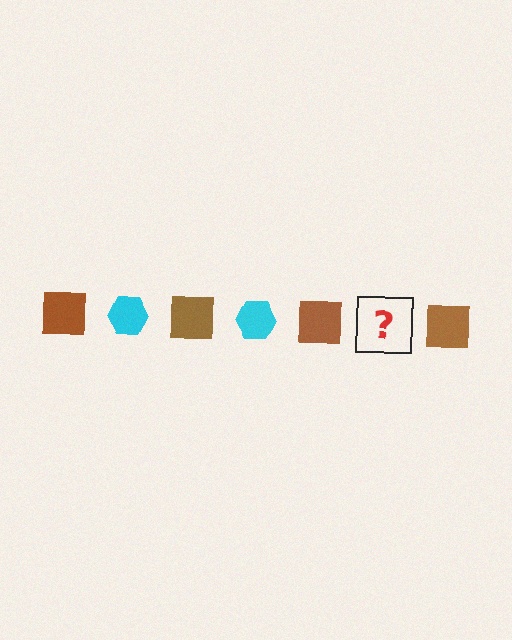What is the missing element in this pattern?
The missing element is a cyan hexagon.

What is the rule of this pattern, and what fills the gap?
The rule is that the pattern alternates between brown square and cyan hexagon. The gap should be filled with a cyan hexagon.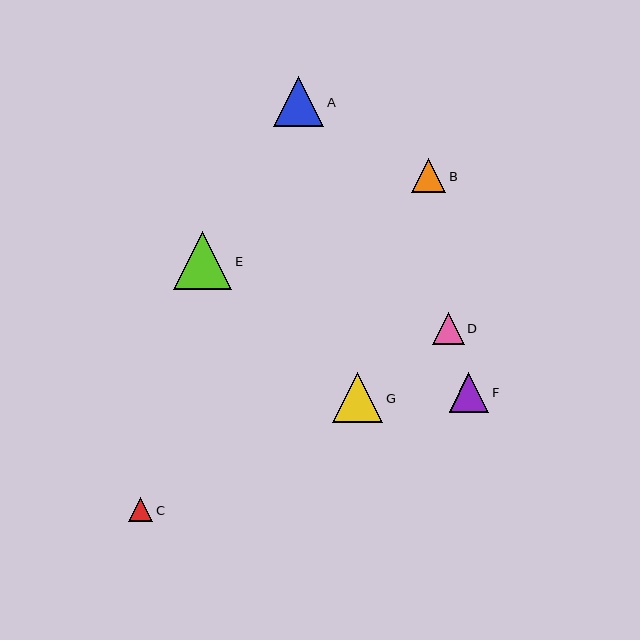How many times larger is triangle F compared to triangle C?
Triangle F is approximately 1.6 times the size of triangle C.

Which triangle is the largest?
Triangle E is the largest with a size of approximately 59 pixels.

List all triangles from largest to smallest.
From largest to smallest: E, A, G, F, B, D, C.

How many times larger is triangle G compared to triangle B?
Triangle G is approximately 1.5 times the size of triangle B.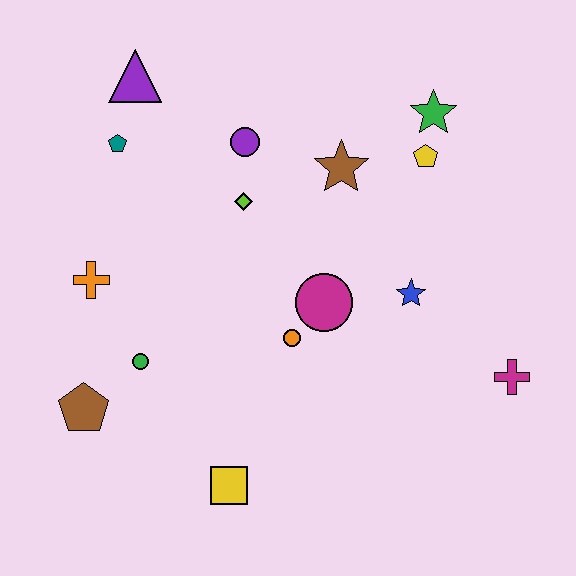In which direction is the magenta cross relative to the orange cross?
The magenta cross is to the right of the orange cross.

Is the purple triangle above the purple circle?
Yes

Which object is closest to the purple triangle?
The teal pentagon is closest to the purple triangle.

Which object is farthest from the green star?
The brown pentagon is farthest from the green star.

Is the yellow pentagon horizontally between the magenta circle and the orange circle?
No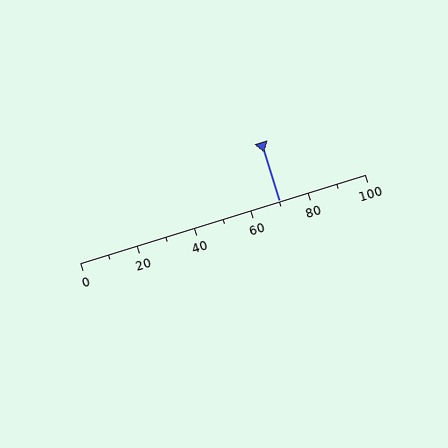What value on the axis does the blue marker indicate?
The marker indicates approximately 70.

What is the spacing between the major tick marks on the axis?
The major ticks are spaced 20 apart.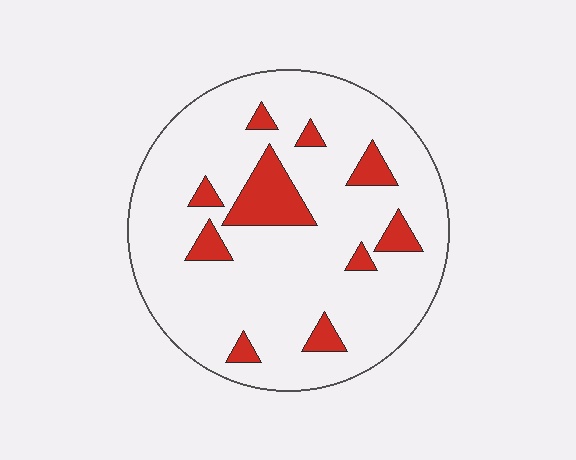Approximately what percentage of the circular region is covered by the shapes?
Approximately 15%.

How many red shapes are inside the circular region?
10.